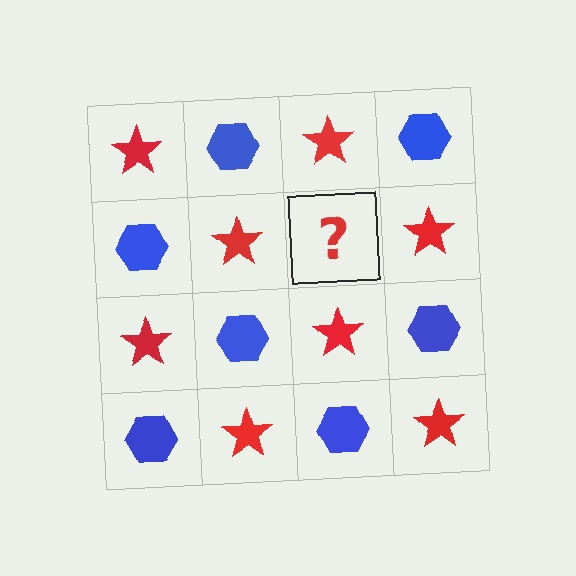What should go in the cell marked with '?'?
The missing cell should contain a blue hexagon.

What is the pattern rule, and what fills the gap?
The rule is that it alternates red star and blue hexagon in a checkerboard pattern. The gap should be filled with a blue hexagon.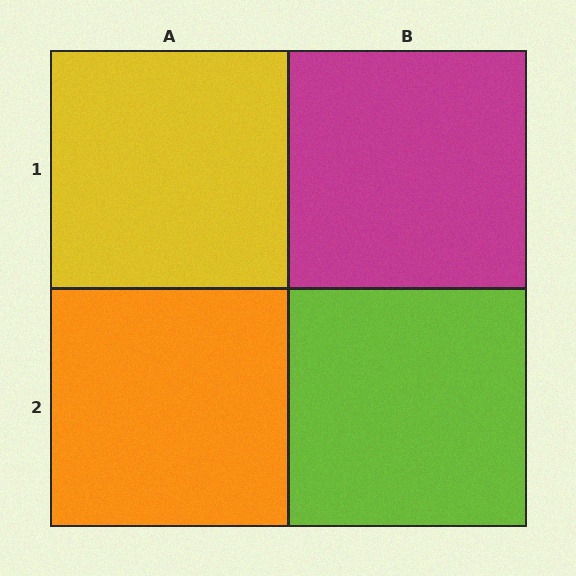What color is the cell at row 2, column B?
Lime.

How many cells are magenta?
1 cell is magenta.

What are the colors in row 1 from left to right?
Yellow, magenta.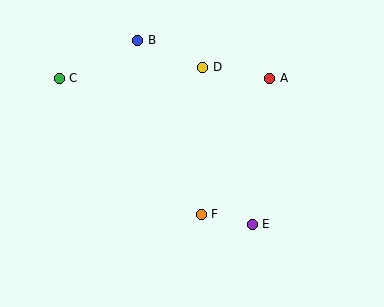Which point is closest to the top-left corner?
Point C is closest to the top-left corner.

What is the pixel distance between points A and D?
The distance between A and D is 68 pixels.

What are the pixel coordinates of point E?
Point E is at (252, 224).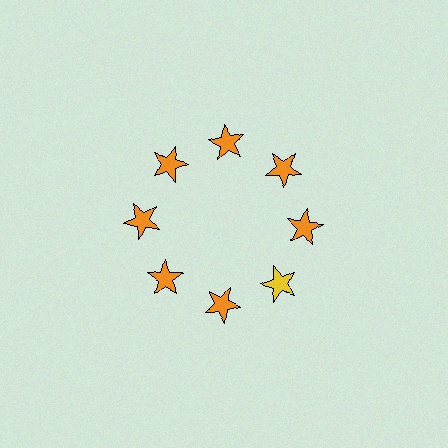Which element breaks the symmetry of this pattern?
The yellow star at roughly the 4 o'clock position breaks the symmetry. All other shapes are orange stars.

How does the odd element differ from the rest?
It has a different color: yellow instead of orange.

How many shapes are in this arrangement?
There are 8 shapes arranged in a ring pattern.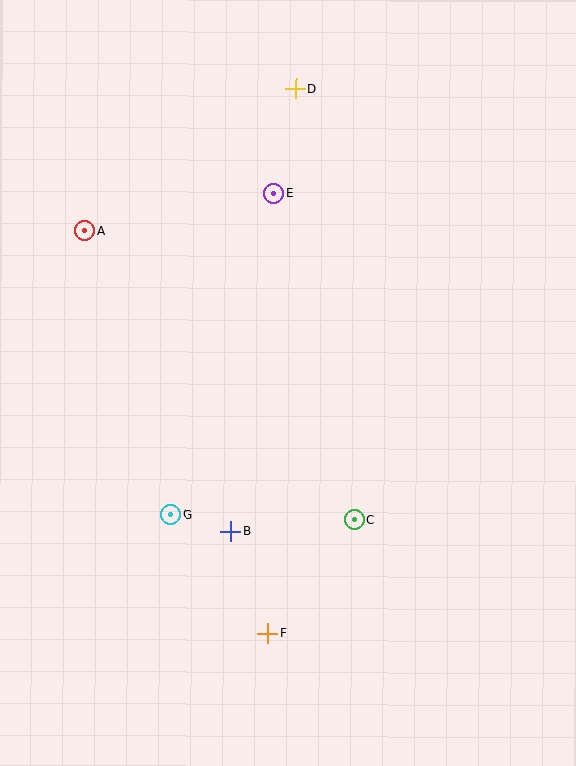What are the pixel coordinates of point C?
Point C is at (355, 520).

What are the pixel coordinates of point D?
Point D is at (296, 89).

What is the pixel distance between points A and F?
The distance between A and F is 442 pixels.